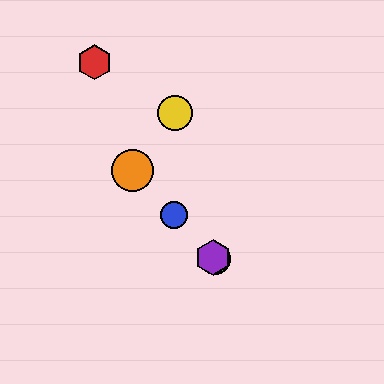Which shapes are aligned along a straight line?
The blue circle, the green circle, the purple hexagon, the orange circle are aligned along a straight line.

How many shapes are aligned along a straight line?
4 shapes (the blue circle, the green circle, the purple hexagon, the orange circle) are aligned along a straight line.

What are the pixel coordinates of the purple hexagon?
The purple hexagon is at (213, 257).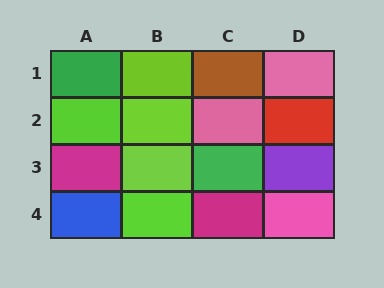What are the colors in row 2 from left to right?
Lime, lime, pink, red.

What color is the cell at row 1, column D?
Pink.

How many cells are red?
1 cell is red.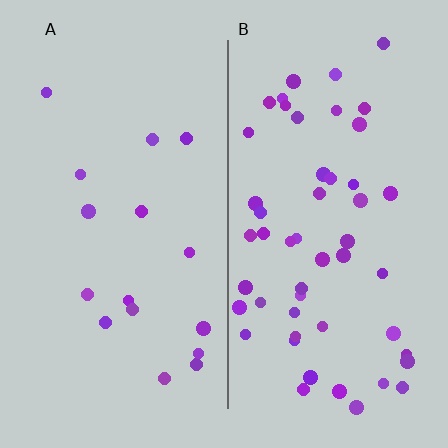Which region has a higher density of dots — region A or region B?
B (the right).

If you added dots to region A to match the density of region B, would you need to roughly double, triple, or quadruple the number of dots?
Approximately triple.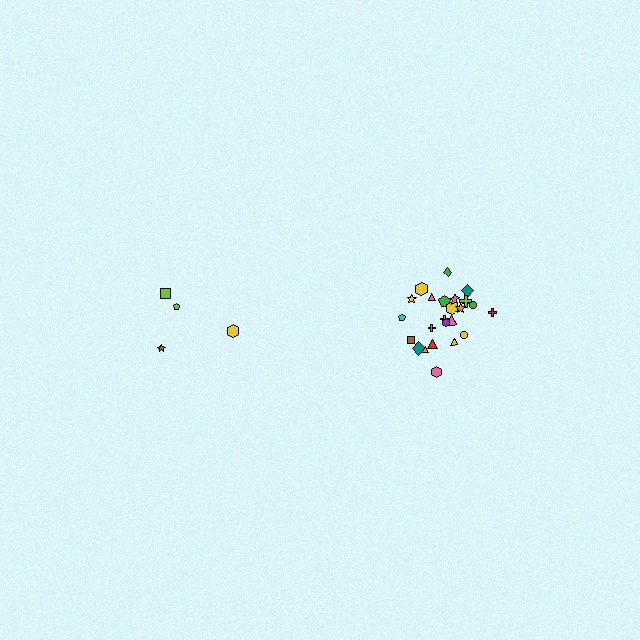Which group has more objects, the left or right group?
The right group.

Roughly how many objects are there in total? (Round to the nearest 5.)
Roughly 30 objects in total.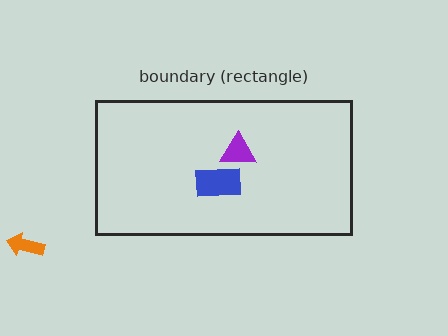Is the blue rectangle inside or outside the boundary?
Inside.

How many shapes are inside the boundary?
2 inside, 1 outside.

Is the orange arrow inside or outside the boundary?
Outside.